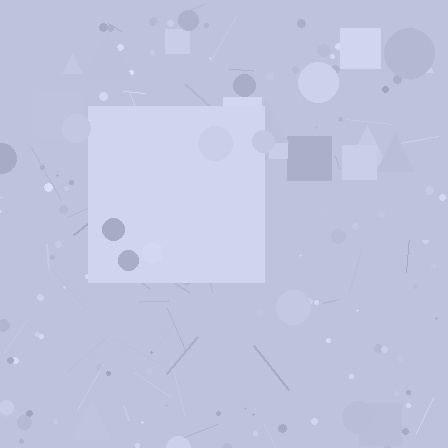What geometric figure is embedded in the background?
A square is embedded in the background.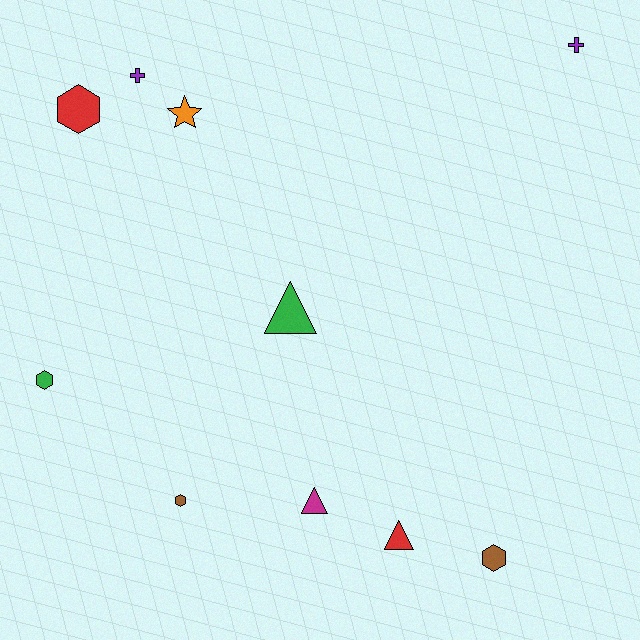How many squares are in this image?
There are no squares.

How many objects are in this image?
There are 10 objects.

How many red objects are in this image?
There are 2 red objects.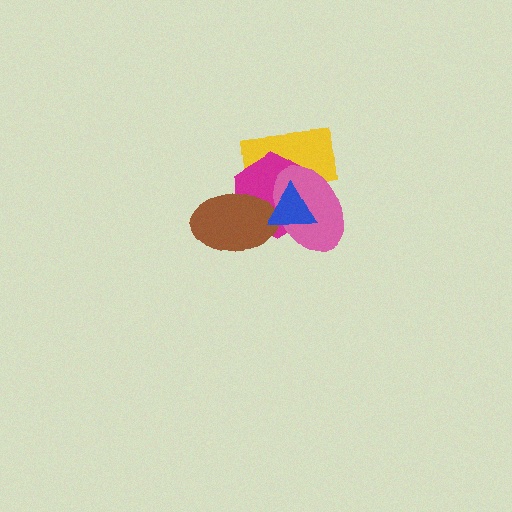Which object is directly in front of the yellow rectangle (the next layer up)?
The magenta hexagon is directly in front of the yellow rectangle.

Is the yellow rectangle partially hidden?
Yes, it is partially covered by another shape.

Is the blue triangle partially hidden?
No, no other shape covers it.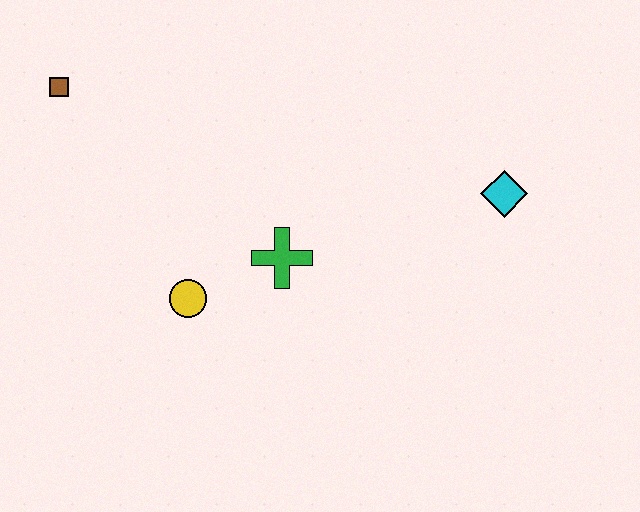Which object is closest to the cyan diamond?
The green cross is closest to the cyan diamond.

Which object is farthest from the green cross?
The brown square is farthest from the green cross.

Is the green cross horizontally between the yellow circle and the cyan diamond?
Yes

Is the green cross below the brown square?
Yes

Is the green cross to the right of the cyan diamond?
No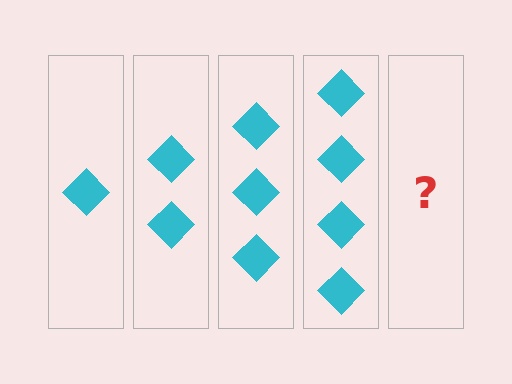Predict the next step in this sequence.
The next step is 5 diamonds.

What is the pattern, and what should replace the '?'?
The pattern is that each step adds one more diamond. The '?' should be 5 diamonds.